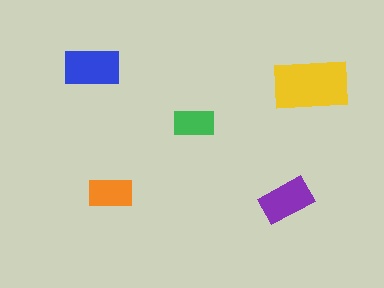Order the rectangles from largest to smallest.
the yellow one, the blue one, the purple one, the orange one, the green one.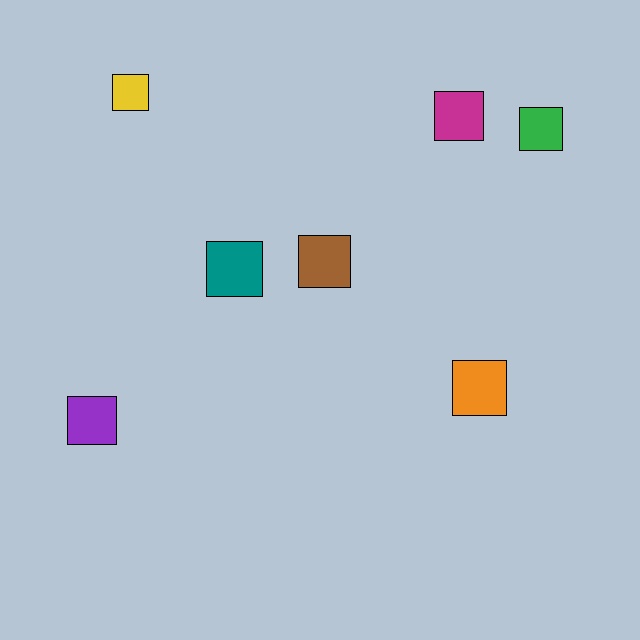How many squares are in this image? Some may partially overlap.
There are 7 squares.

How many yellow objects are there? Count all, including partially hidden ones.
There is 1 yellow object.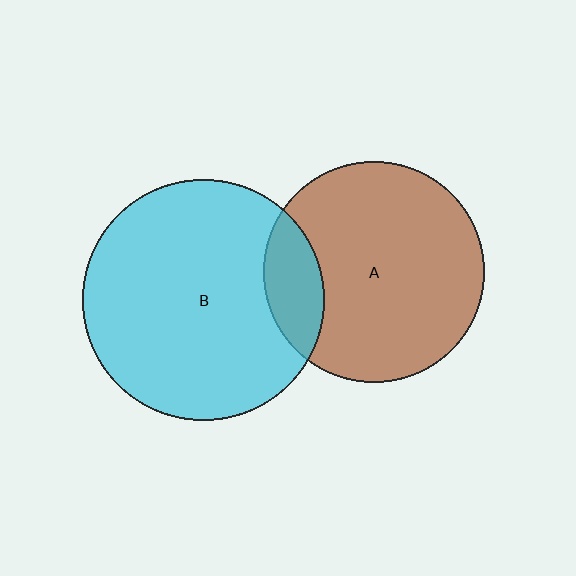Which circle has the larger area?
Circle B (cyan).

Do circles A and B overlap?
Yes.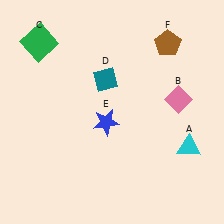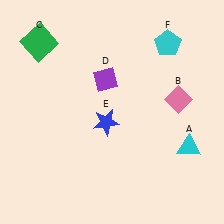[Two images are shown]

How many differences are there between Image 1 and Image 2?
There are 2 differences between the two images.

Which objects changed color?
D changed from teal to purple. F changed from brown to cyan.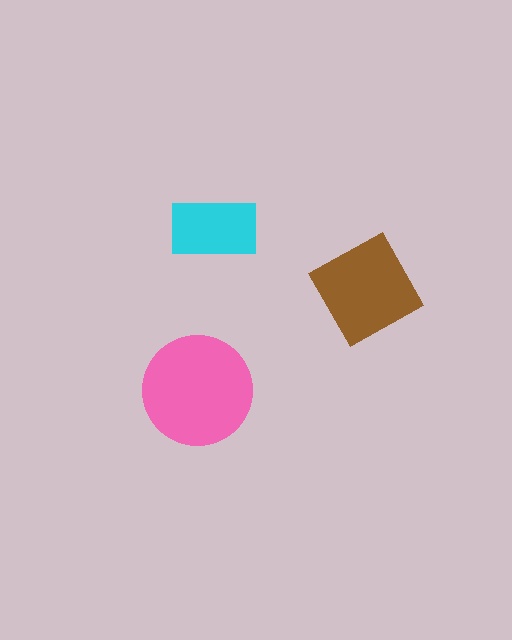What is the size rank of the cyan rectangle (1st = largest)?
3rd.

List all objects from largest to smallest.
The pink circle, the brown diamond, the cyan rectangle.